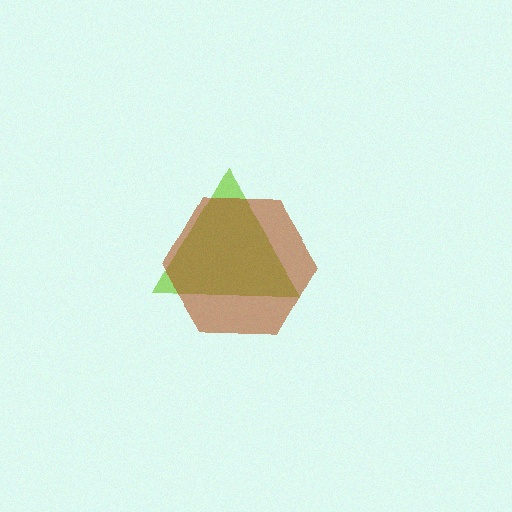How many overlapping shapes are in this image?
There are 2 overlapping shapes in the image.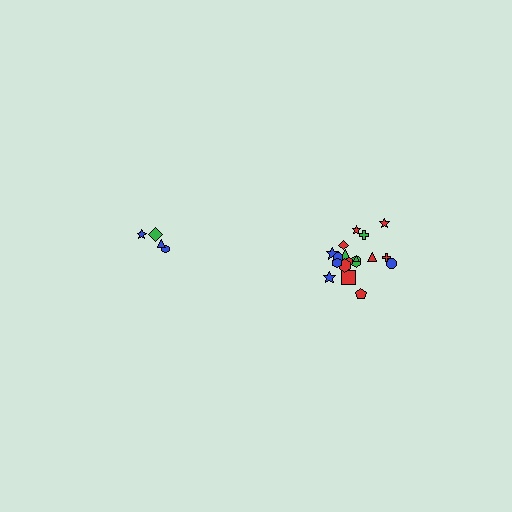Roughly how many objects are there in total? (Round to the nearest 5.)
Roughly 20 objects in total.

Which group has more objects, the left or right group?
The right group.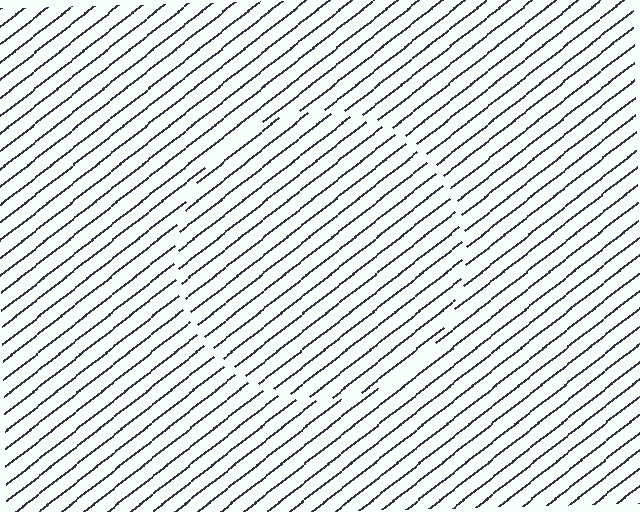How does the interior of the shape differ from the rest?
The interior of the shape contains the same grating, shifted by half a period — the contour is defined by the phase discontinuity where line-ends from the inner and outer gratings abut.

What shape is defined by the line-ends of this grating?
An illusory circle. The interior of the shape contains the same grating, shifted by half a period — the contour is defined by the phase discontinuity where line-ends from the inner and outer gratings abut.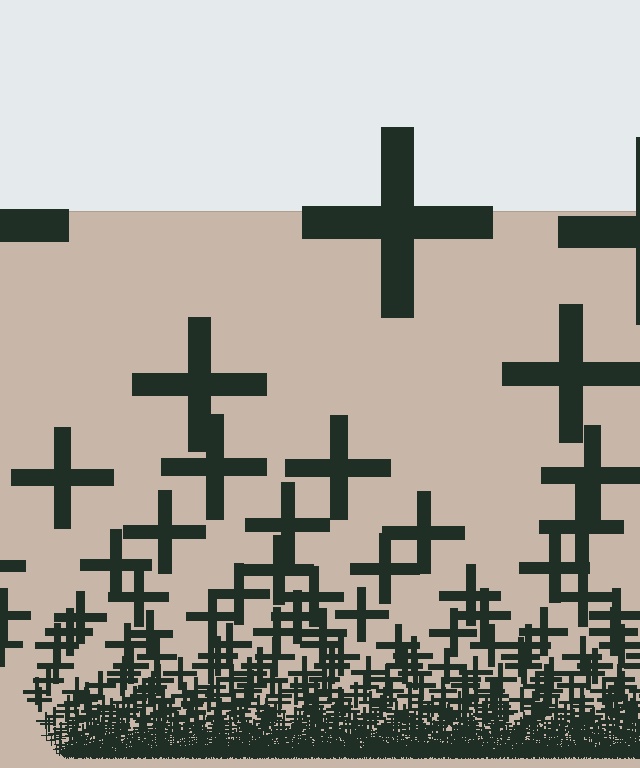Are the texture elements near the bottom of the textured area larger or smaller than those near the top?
Smaller. The gradient is inverted — elements near the bottom are smaller and denser.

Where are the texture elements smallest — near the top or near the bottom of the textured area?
Near the bottom.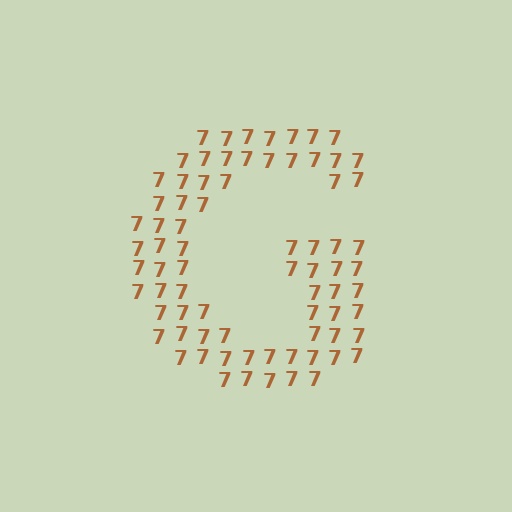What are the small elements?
The small elements are digit 7's.